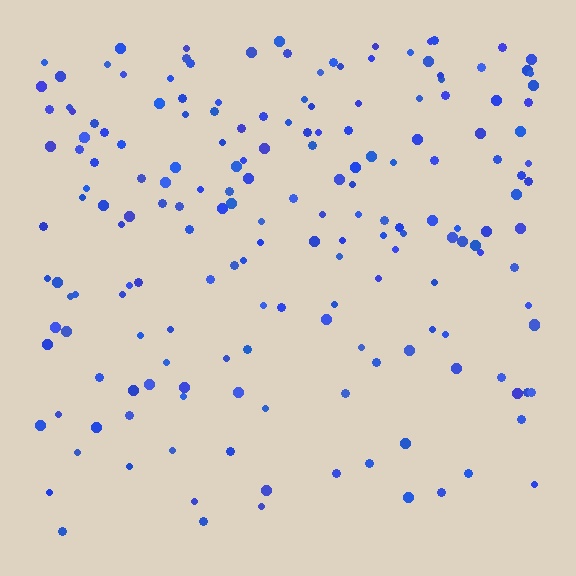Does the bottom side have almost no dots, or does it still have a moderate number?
Still a moderate number, just noticeably fewer than the top.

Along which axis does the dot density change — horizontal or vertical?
Vertical.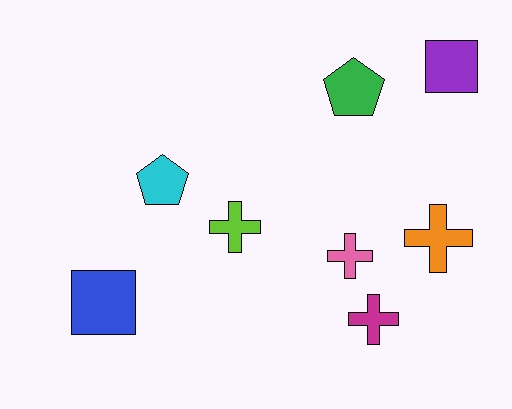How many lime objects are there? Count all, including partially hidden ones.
There is 1 lime object.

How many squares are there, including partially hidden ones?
There are 2 squares.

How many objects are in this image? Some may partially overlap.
There are 8 objects.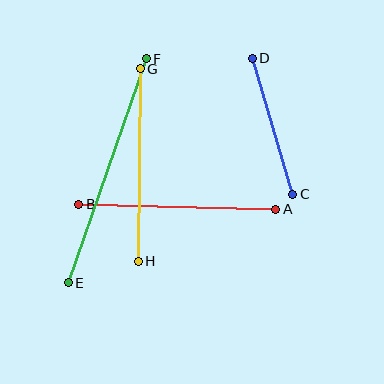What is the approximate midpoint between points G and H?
The midpoint is at approximately (139, 165) pixels.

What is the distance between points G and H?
The distance is approximately 192 pixels.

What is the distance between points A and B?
The distance is approximately 197 pixels.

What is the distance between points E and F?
The distance is approximately 237 pixels.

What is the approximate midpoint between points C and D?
The midpoint is at approximately (273, 126) pixels.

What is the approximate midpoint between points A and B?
The midpoint is at approximately (177, 207) pixels.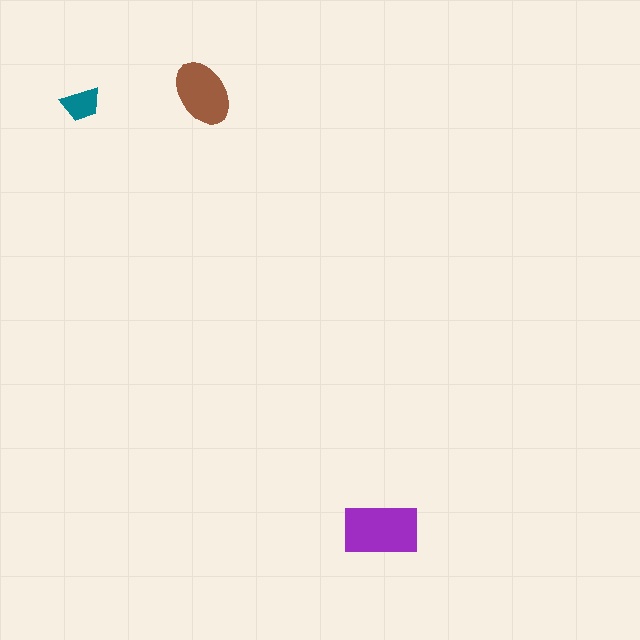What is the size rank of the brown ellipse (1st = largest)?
2nd.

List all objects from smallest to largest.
The teal trapezoid, the brown ellipse, the purple rectangle.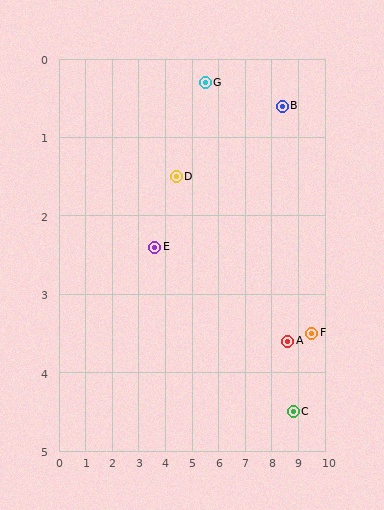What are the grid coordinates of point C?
Point C is at approximately (8.8, 4.5).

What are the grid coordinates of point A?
Point A is at approximately (8.6, 3.6).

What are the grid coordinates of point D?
Point D is at approximately (4.4, 1.5).